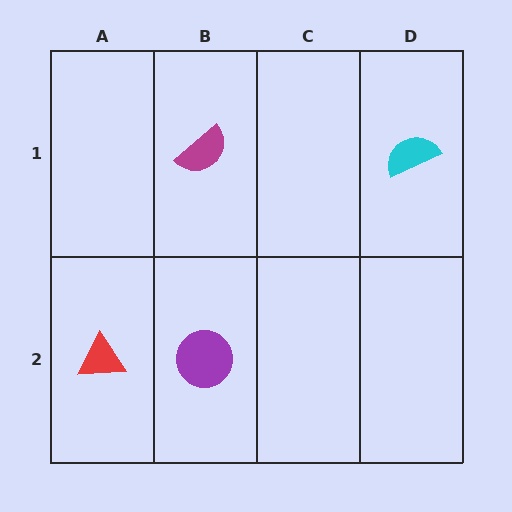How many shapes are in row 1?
2 shapes.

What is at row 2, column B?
A purple circle.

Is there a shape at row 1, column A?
No, that cell is empty.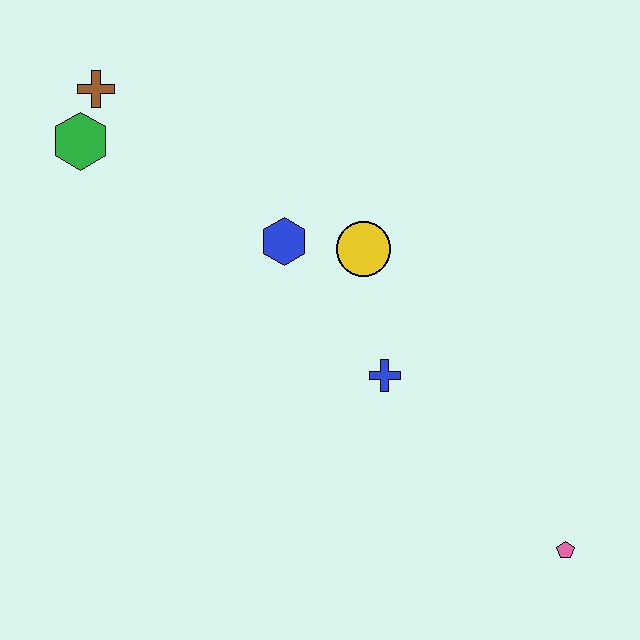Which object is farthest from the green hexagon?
The pink pentagon is farthest from the green hexagon.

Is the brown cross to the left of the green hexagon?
No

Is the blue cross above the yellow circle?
No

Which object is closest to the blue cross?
The yellow circle is closest to the blue cross.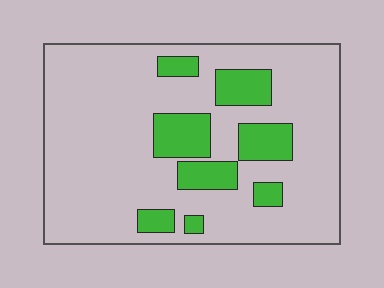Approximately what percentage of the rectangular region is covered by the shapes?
Approximately 20%.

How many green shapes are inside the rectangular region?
8.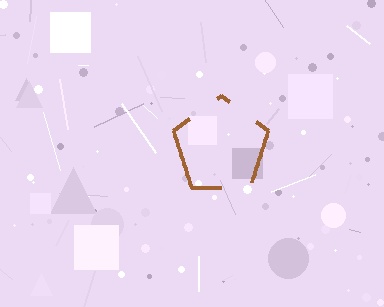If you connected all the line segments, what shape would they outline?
They would outline a pentagon.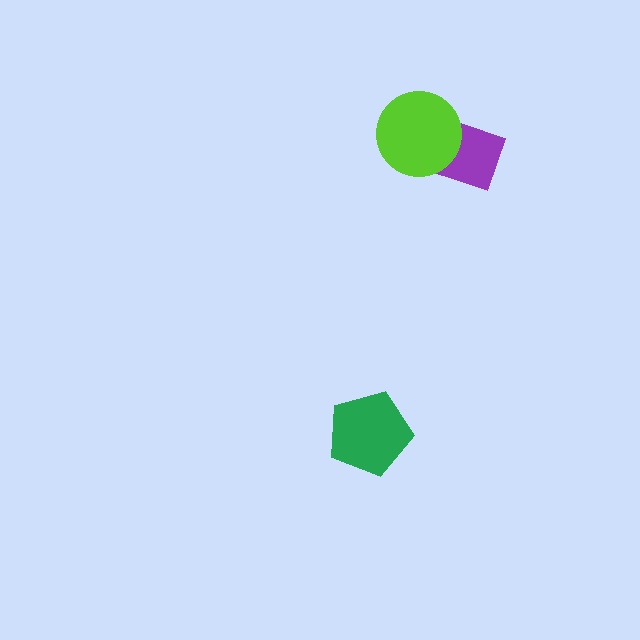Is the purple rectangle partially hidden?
Yes, it is partially covered by another shape.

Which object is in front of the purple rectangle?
The lime circle is in front of the purple rectangle.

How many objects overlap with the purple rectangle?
1 object overlaps with the purple rectangle.